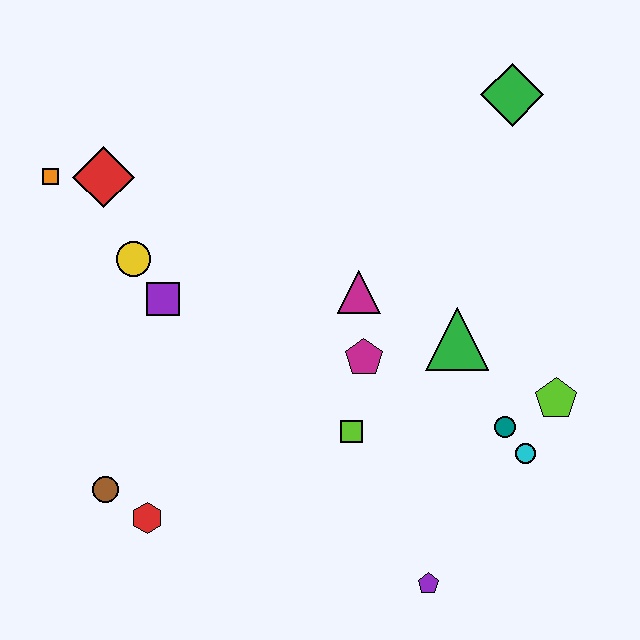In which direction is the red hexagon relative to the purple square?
The red hexagon is below the purple square.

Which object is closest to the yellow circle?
The purple square is closest to the yellow circle.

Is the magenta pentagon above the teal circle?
Yes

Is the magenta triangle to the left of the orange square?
No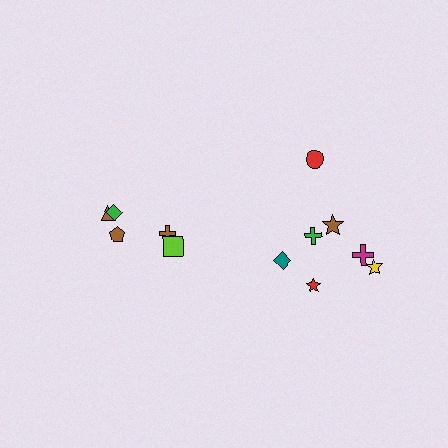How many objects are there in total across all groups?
There are 12 objects.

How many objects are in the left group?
There are 5 objects.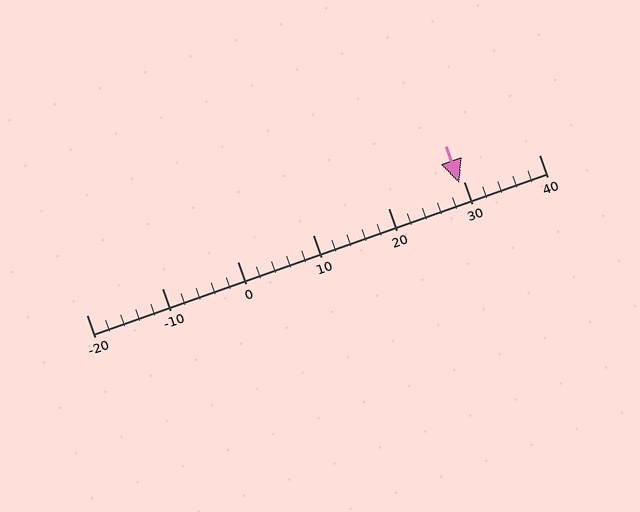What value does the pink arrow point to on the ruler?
The pink arrow points to approximately 29.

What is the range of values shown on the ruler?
The ruler shows values from -20 to 40.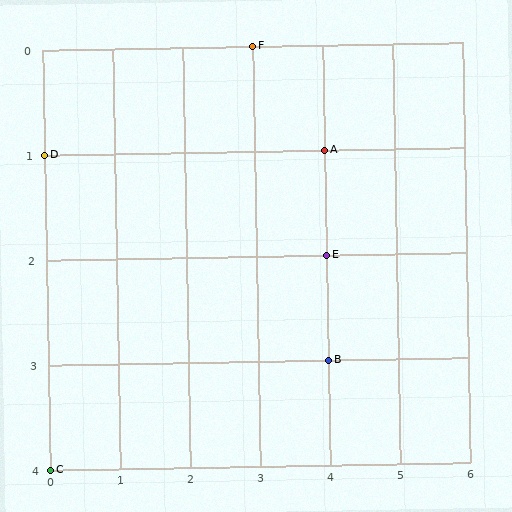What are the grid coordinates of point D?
Point D is at grid coordinates (0, 1).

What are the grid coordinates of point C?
Point C is at grid coordinates (0, 4).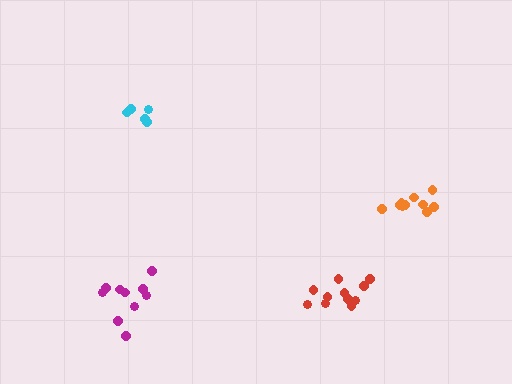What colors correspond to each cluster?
The clusters are colored: cyan, red, orange, magenta.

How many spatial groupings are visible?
There are 4 spatial groupings.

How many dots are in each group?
Group 1: 5 dots, Group 2: 11 dots, Group 3: 10 dots, Group 4: 10 dots (36 total).